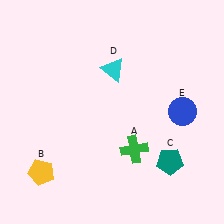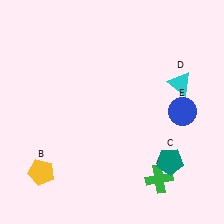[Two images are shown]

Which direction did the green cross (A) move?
The green cross (A) moved down.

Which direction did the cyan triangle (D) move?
The cyan triangle (D) moved right.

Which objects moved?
The objects that moved are: the green cross (A), the cyan triangle (D).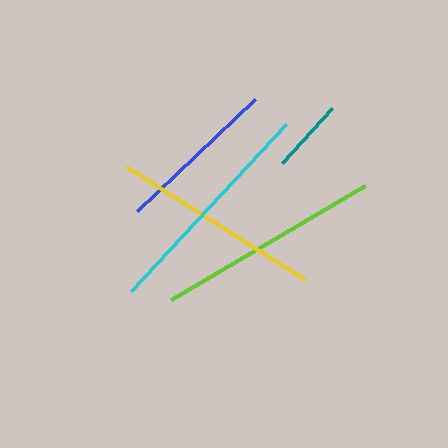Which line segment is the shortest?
The teal line is the shortest at approximately 74 pixels.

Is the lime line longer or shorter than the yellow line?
The lime line is longer than the yellow line.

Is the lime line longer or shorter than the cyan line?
The cyan line is longer than the lime line.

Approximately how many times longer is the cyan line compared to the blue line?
The cyan line is approximately 1.4 times the length of the blue line.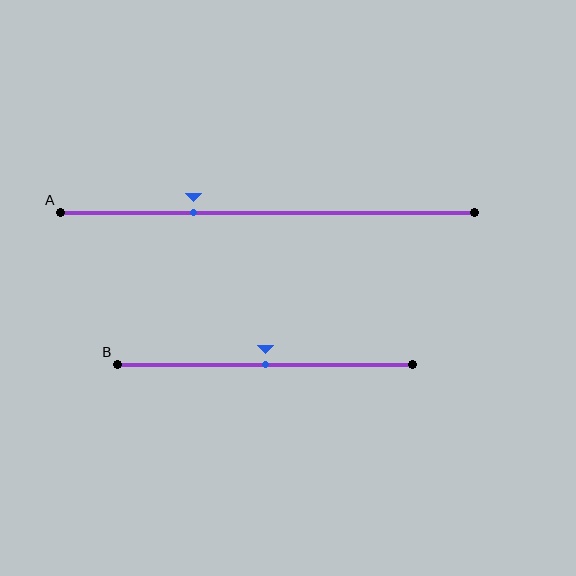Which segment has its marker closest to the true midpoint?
Segment B has its marker closest to the true midpoint.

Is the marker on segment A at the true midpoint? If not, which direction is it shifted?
No, the marker on segment A is shifted to the left by about 18% of the segment length.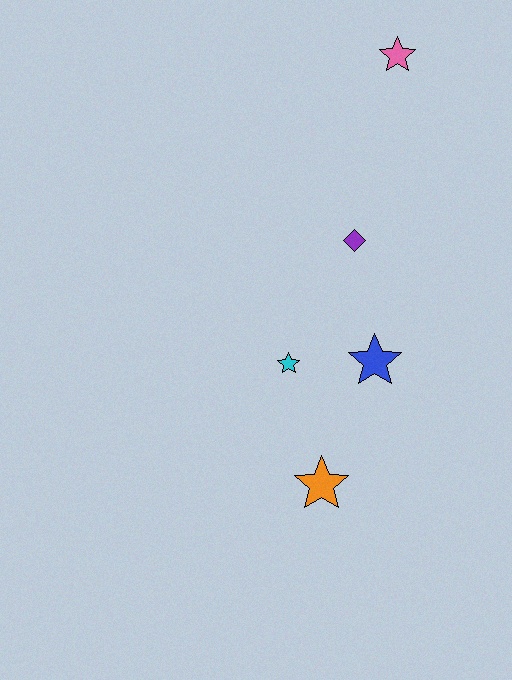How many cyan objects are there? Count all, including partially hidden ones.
There is 1 cyan object.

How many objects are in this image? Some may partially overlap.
There are 5 objects.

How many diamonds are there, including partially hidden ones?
There is 1 diamond.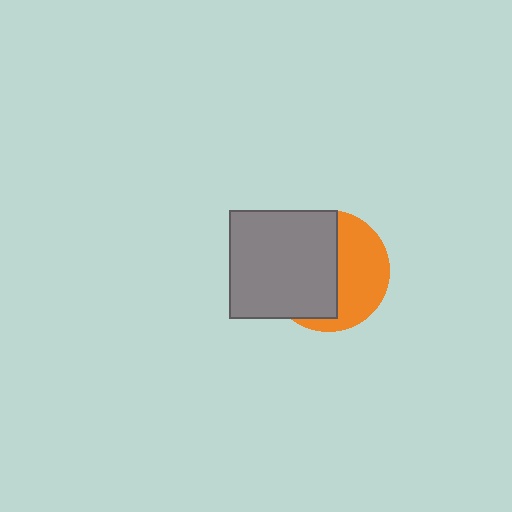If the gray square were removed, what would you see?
You would see the complete orange circle.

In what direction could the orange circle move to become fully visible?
The orange circle could move right. That would shift it out from behind the gray square entirely.